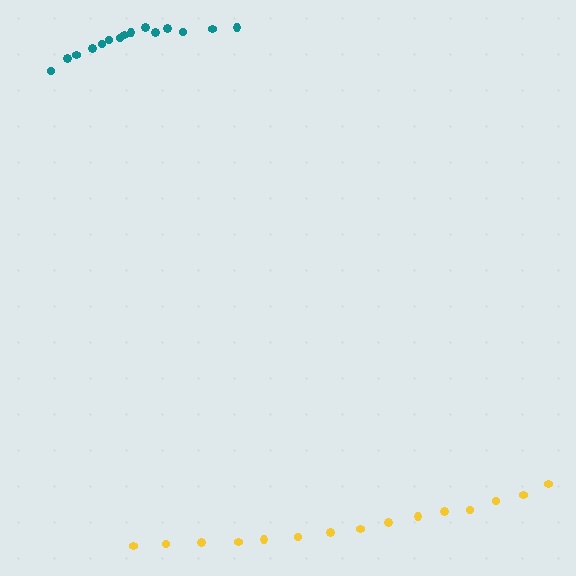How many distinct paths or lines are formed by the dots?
There are 2 distinct paths.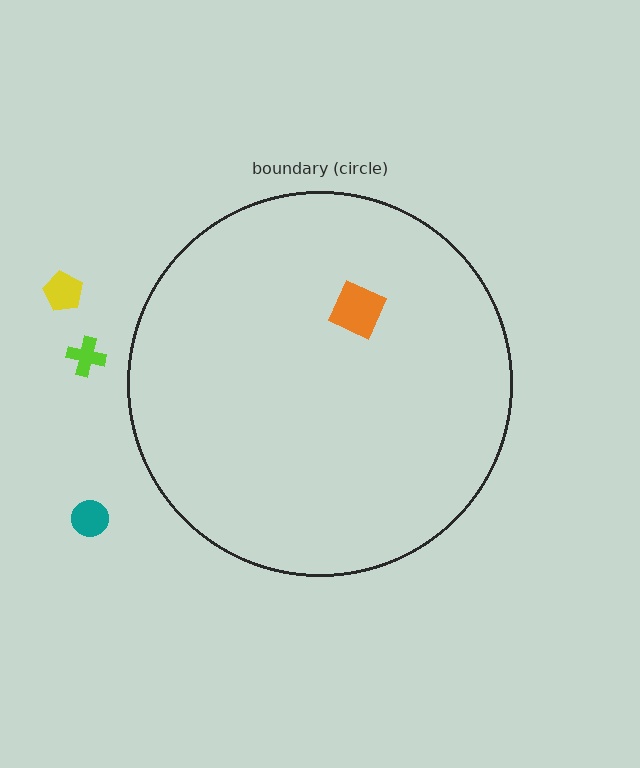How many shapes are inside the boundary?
1 inside, 3 outside.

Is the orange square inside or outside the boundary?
Inside.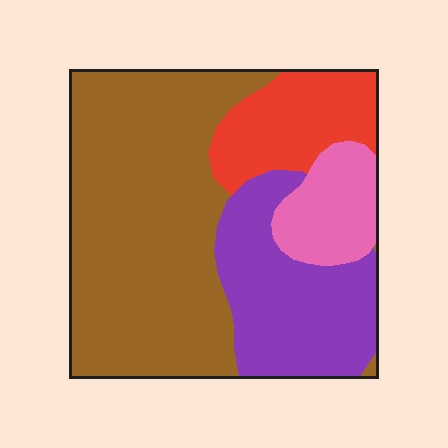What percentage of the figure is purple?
Purple takes up about one quarter (1/4) of the figure.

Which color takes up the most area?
Brown, at roughly 50%.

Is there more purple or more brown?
Brown.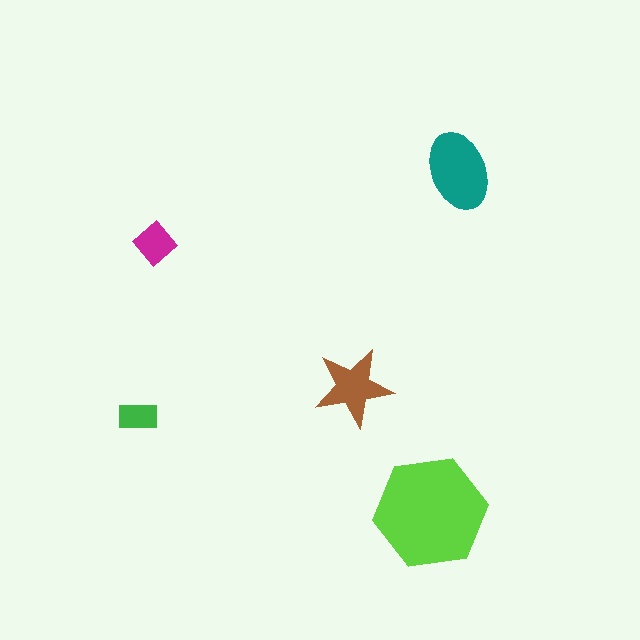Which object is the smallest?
The green rectangle.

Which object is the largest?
The lime hexagon.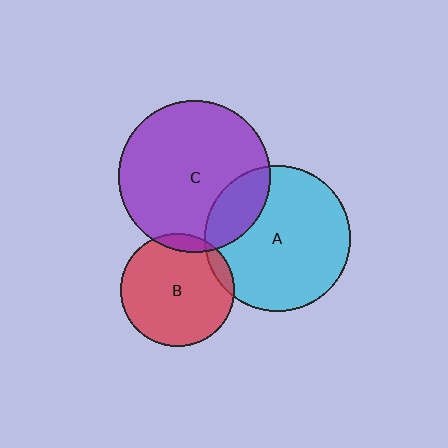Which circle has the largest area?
Circle C (purple).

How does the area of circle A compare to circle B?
Approximately 1.7 times.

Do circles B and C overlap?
Yes.